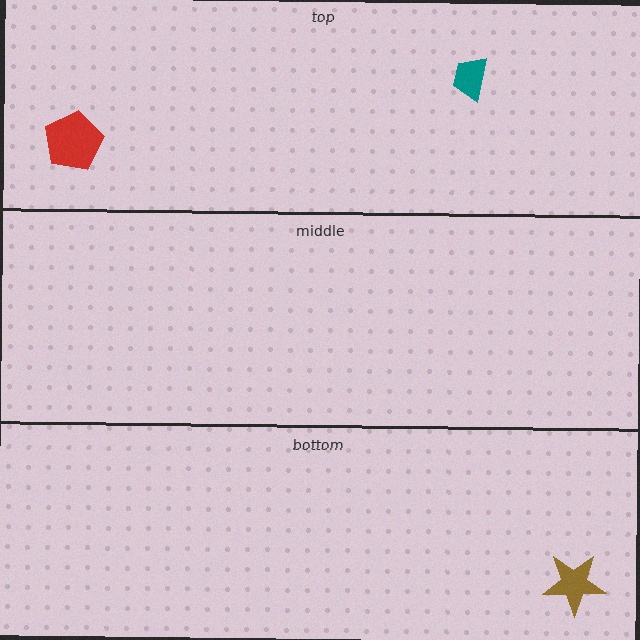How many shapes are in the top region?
2.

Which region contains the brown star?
The bottom region.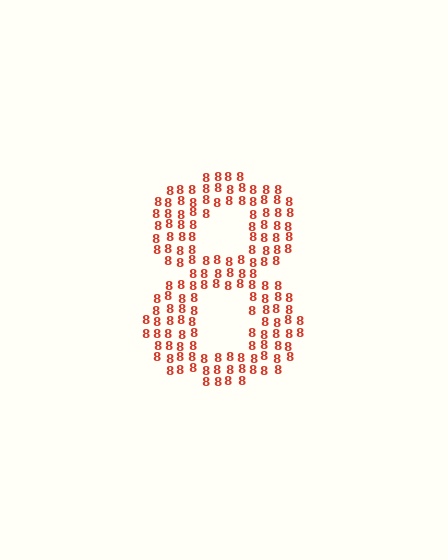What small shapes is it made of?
It is made of small digit 8's.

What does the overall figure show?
The overall figure shows the digit 8.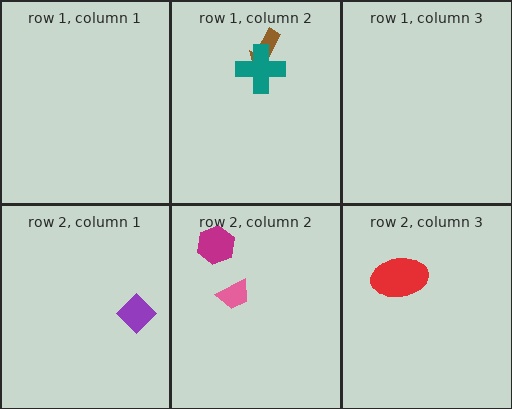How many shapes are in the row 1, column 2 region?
2.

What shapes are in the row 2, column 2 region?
The magenta hexagon, the pink trapezoid.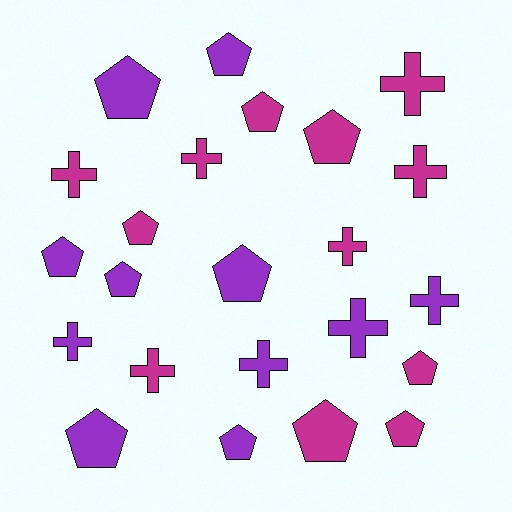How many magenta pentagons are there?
There are 6 magenta pentagons.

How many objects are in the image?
There are 23 objects.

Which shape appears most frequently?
Pentagon, with 13 objects.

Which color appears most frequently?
Magenta, with 12 objects.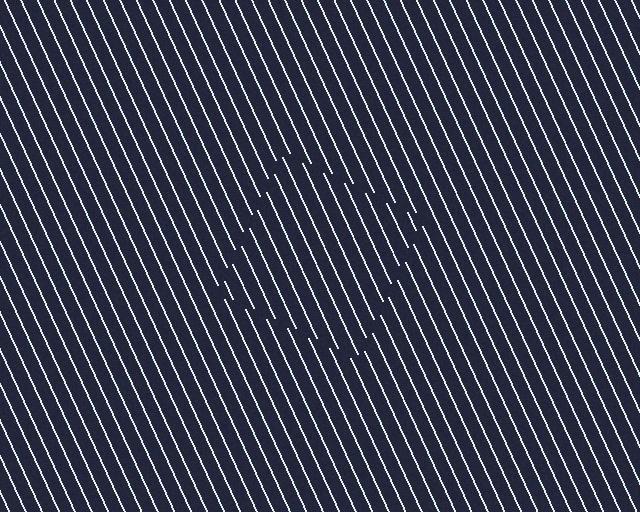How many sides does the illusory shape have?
4 sides — the line-ends trace a square.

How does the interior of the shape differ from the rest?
The interior of the shape contains the same grating, shifted by half a period — the contour is defined by the phase discontinuity where line-ends from the inner and outer gratings abut.